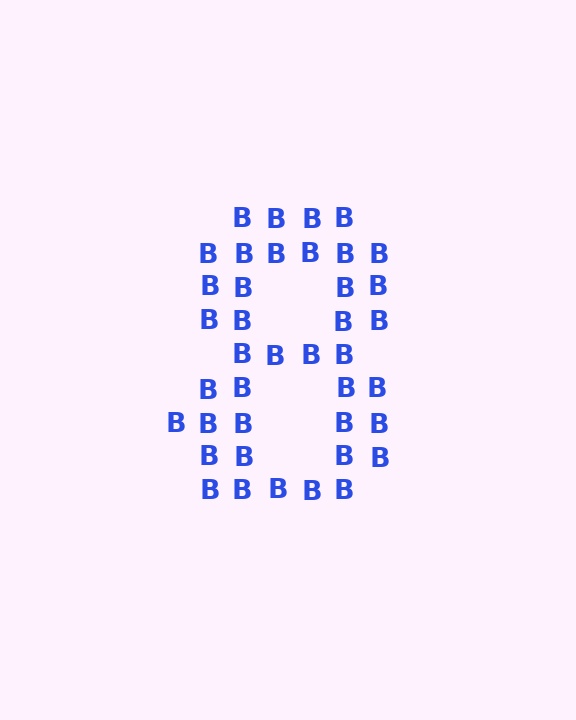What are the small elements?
The small elements are letter B's.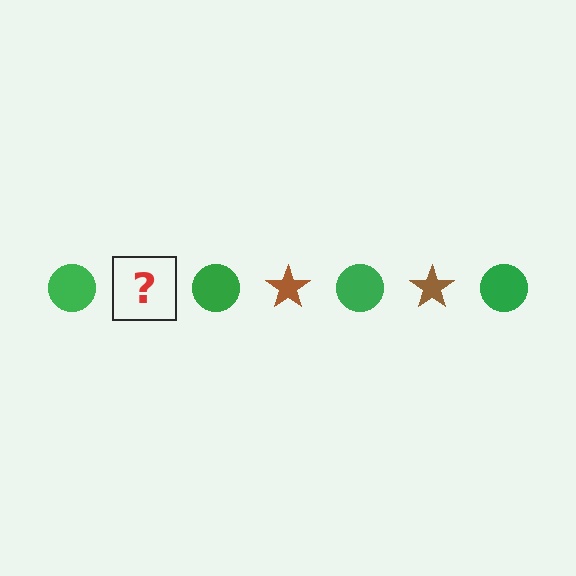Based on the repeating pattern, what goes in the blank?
The blank should be a brown star.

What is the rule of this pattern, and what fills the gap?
The rule is that the pattern alternates between green circle and brown star. The gap should be filled with a brown star.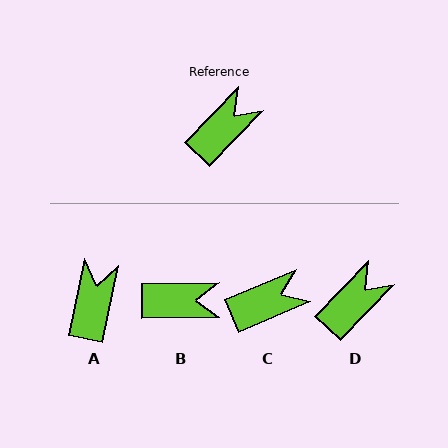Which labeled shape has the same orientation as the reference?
D.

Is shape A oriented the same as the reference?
No, it is off by about 32 degrees.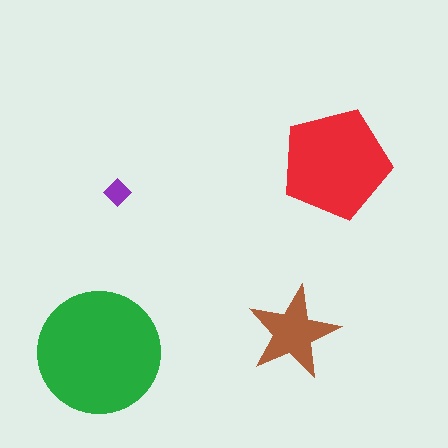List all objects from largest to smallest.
The green circle, the red pentagon, the brown star, the purple diamond.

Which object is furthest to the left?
The green circle is leftmost.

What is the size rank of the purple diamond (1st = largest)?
4th.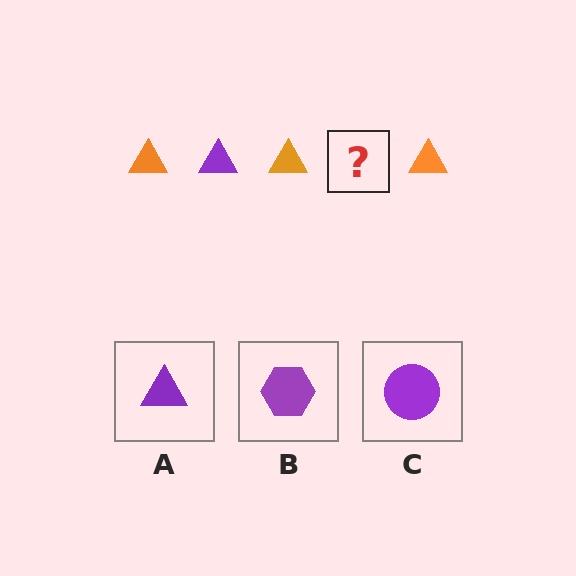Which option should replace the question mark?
Option A.